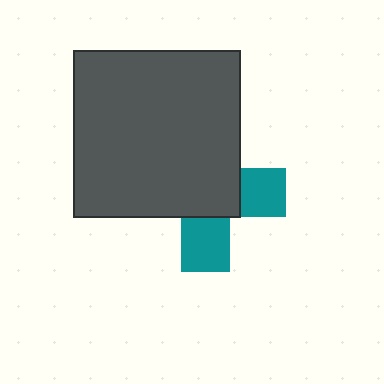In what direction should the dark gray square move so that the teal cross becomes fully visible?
The dark gray square should move toward the upper-left. That is the shortest direction to clear the overlap and leave the teal cross fully visible.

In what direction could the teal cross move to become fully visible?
The teal cross could move toward the lower-right. That would shift it out from behind the dark gray square entirely.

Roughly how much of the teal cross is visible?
A small part of it is visible (roughly 36%).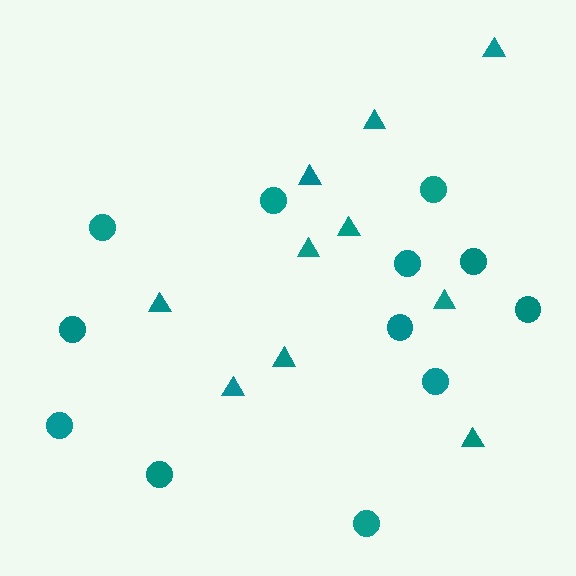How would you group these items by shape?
There are 2 groups: one group of triangles (10) and one group of circles (12).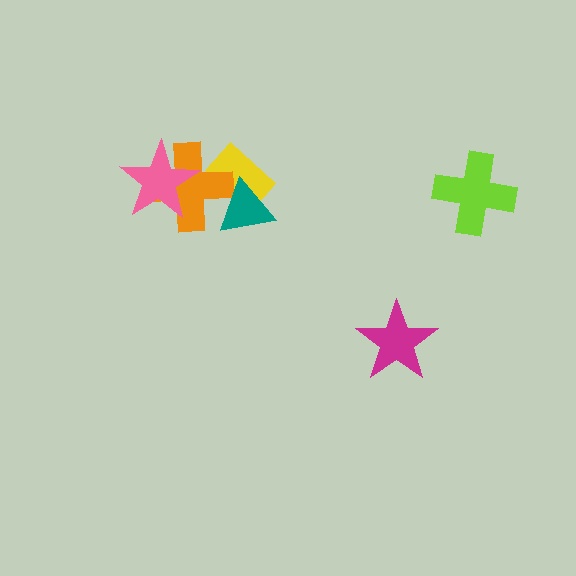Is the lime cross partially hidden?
No, no other shape covers it.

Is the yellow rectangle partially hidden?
Yes, it is partially covered by another shape.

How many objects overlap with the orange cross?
3 objects overlap with the orange cross.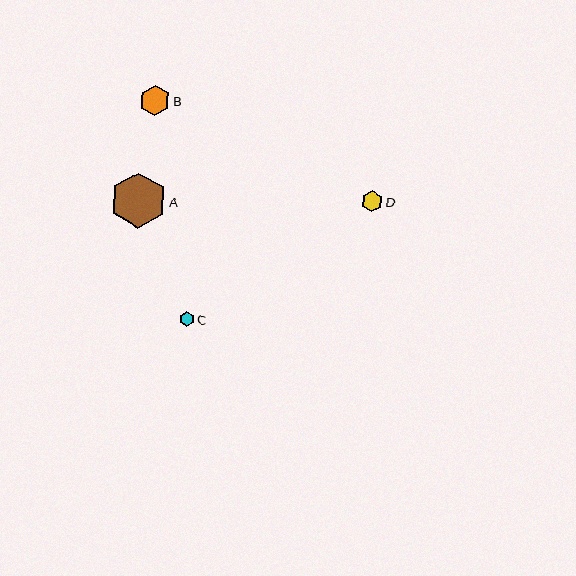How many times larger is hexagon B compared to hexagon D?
Hexagon B is approximately 1.5 times the size of hexagon D.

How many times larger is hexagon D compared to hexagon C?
Hexagon D is approximately 1.4 times the size of hexagon C.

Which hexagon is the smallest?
Hexagon C is the smallest with a size of approximately 15 pixels.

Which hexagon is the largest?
Hexagon A is the largest with a size of approximately 56 pixels.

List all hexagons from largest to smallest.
From largest to smallest: A, B, D, C.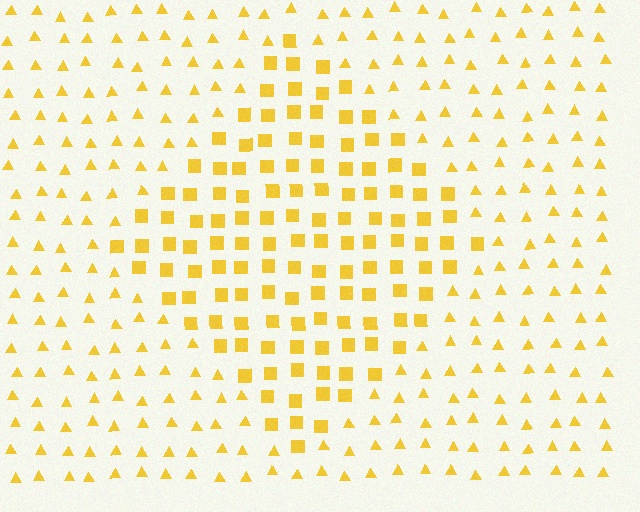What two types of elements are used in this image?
The image uses squares inside the diamond region and triangles outside it.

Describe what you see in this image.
The image is filled with small yellow elements arranged in a uniform grid. A diamond-shaped region contains squares, while the surrounding area contains triangles. The boundary is defined purely by the change in element shape.